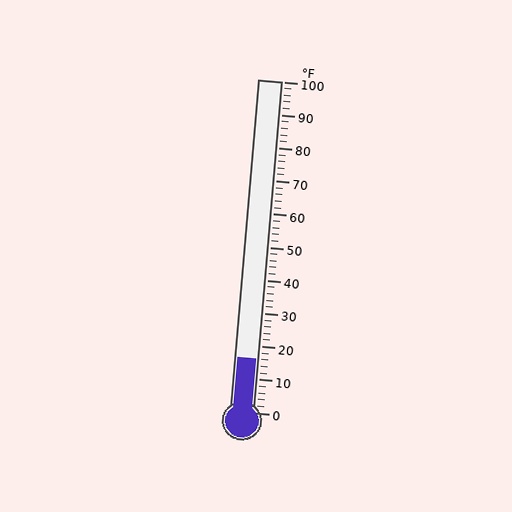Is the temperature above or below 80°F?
The temperature is below 80°F.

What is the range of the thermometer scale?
The thermometer scale ranges from 0°F to 100°F.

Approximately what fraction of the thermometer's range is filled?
The thermometer is filled to approximately 15% of its range.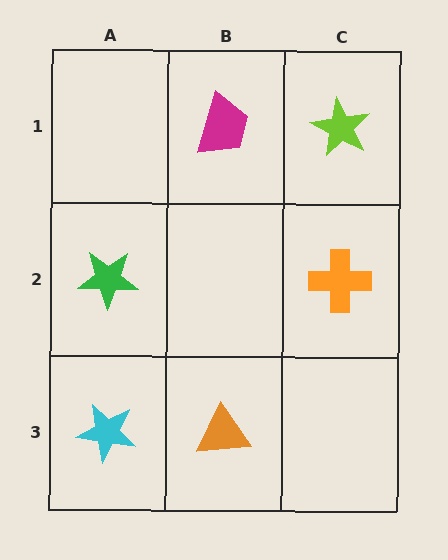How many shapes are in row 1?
2 shapes.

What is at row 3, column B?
An orange triangle.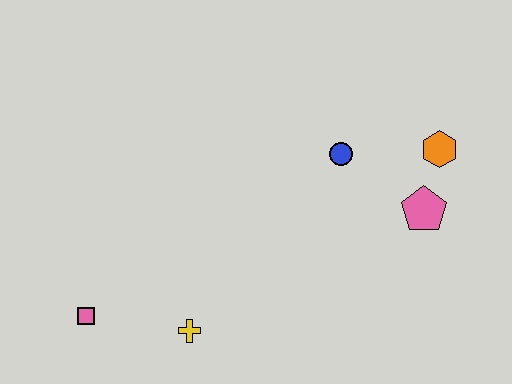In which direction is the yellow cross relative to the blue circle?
The yellow cross is below the blue circle.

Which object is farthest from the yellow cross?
The orange hexagon is farthest from the yellow cross.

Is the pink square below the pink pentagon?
Yes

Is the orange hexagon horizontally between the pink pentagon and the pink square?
No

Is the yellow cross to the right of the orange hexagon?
No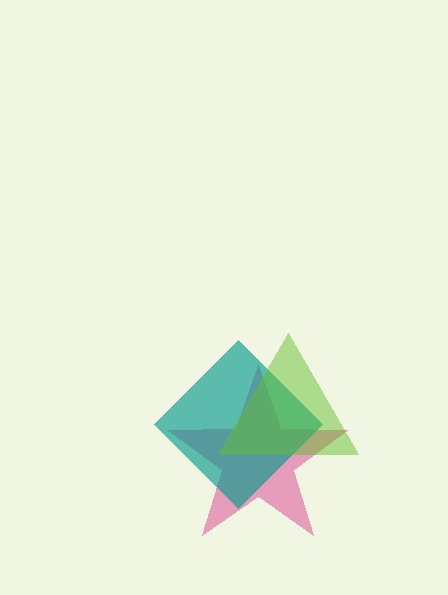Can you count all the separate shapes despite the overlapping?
Yes, there are 3 separate shapes.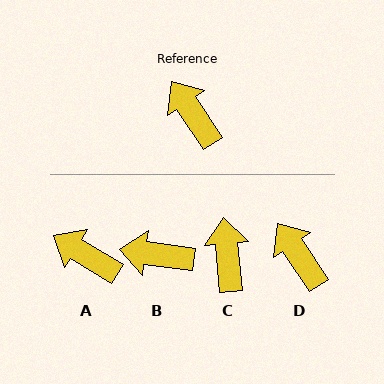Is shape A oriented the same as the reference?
No, it is off by about 25 degrees.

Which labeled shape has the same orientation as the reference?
D.